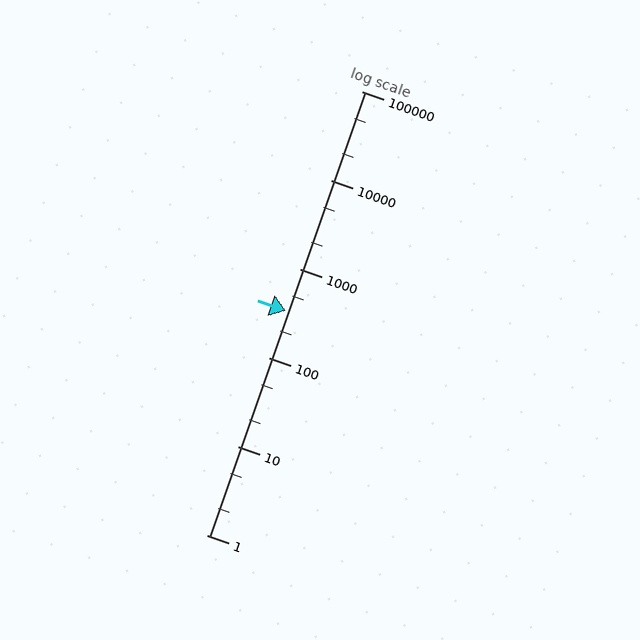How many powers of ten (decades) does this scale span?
The scale spans 5 decades, from 1 to 100000.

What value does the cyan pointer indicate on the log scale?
The pointer indicates approximately 340.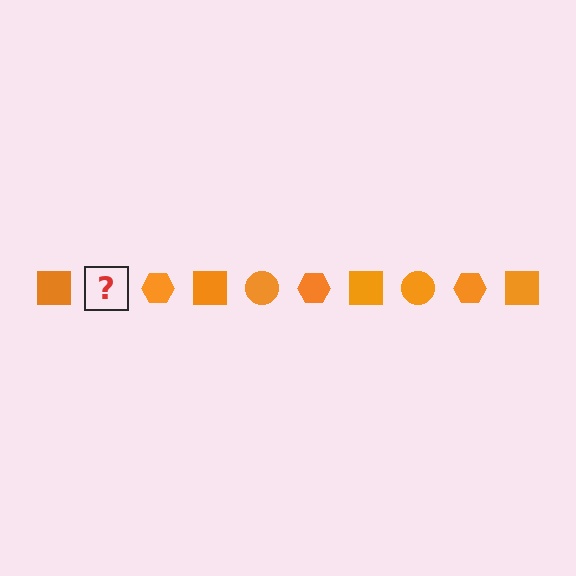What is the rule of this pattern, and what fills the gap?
The rule is that the pattern cycles through square, circle, hexagon shapes in orange. The gap should be filled with an orange circle.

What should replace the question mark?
The question mark should be replaced with an orange circle.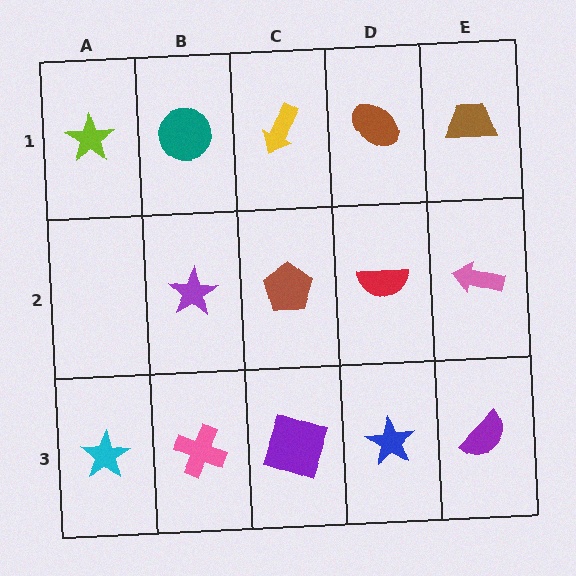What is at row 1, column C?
A yellow arrow.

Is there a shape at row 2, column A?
No, that cell is empty.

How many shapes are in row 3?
5 shapes.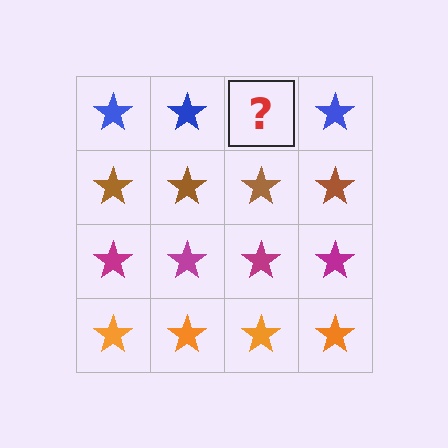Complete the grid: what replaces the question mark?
The question mark should be replaced with a blue star.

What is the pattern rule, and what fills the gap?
The rule is that each row has a consistent color. The gap should be filled with a blue star.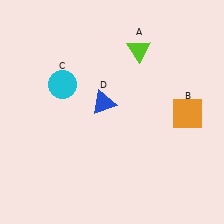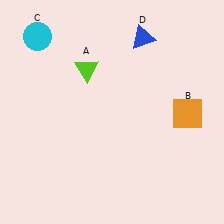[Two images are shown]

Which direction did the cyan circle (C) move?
The cyan circle (C) moved up.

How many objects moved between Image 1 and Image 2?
3 objects moved between the two images.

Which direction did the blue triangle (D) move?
The blue triangle (D) moved up.